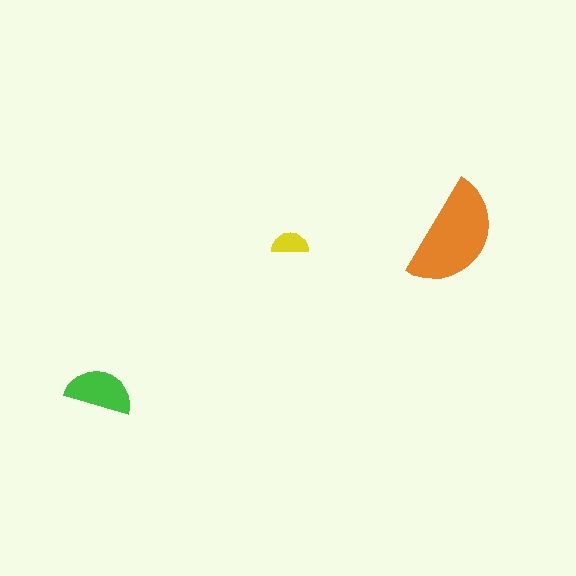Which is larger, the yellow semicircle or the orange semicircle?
The orange one.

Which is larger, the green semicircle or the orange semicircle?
The orange one.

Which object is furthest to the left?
The green semicircle is leftmost.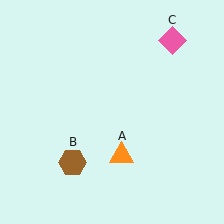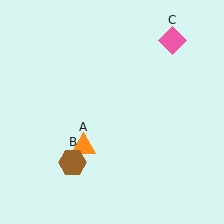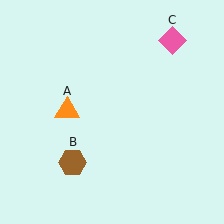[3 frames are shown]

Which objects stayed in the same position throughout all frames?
Brown hexagon (object B) and pink diamond (object C) remained stationary.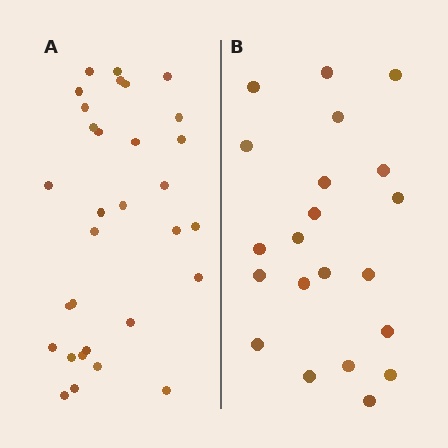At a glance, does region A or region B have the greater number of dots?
Region A (the left region) has more dots.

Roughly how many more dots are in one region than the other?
Region A has roughly 10 or so more dots than region B.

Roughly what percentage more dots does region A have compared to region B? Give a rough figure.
About 50% more.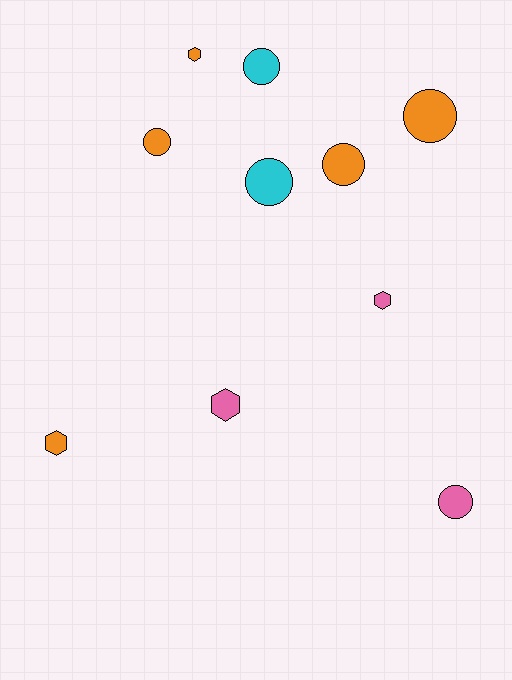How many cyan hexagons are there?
There are no cyan hexagons.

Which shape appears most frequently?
Circle, with 6 objects.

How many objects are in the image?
There are 10 objects.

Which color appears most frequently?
Orange, with 5 objects.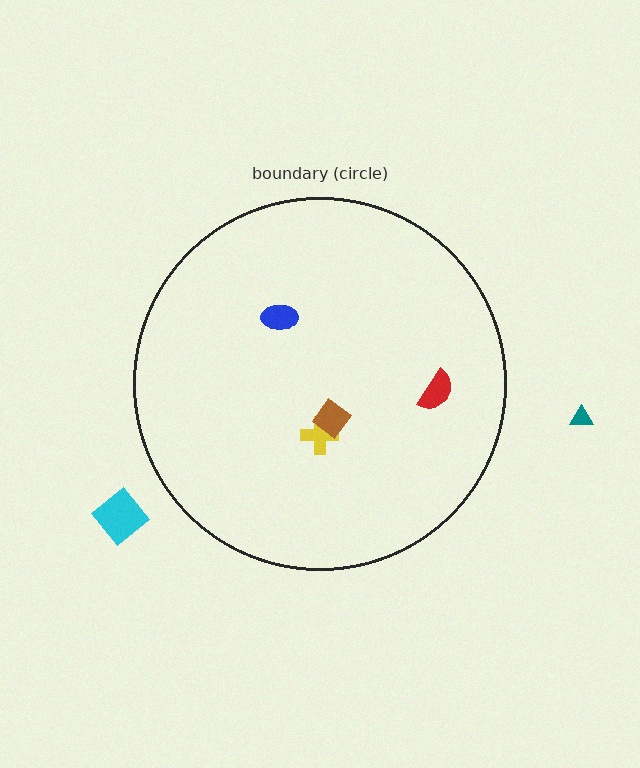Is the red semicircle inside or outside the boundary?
Inside.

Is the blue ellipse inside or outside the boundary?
Inside.